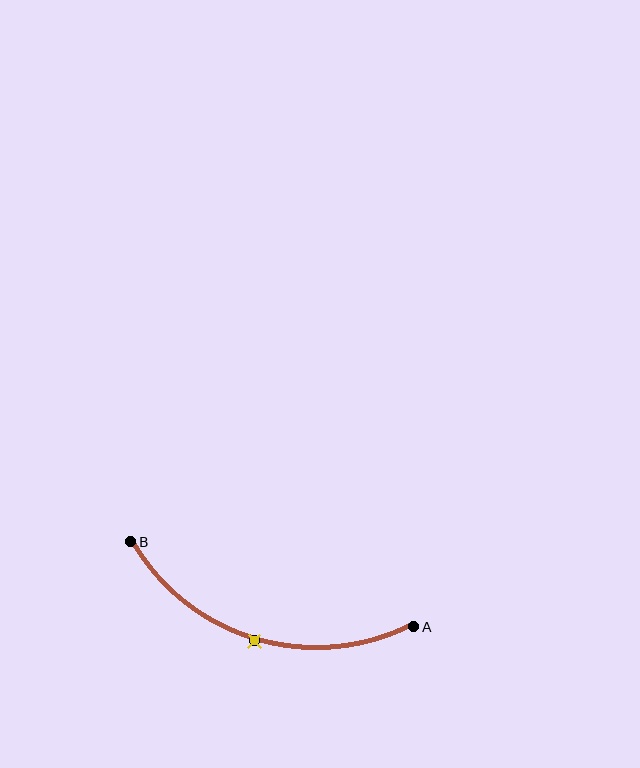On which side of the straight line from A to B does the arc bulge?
The arc bulges below the straight line connecting A and B.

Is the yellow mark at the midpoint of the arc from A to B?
Yes. The yellow mark lies on the arc at equal arc-length from both A and B — it is the arc midpoint.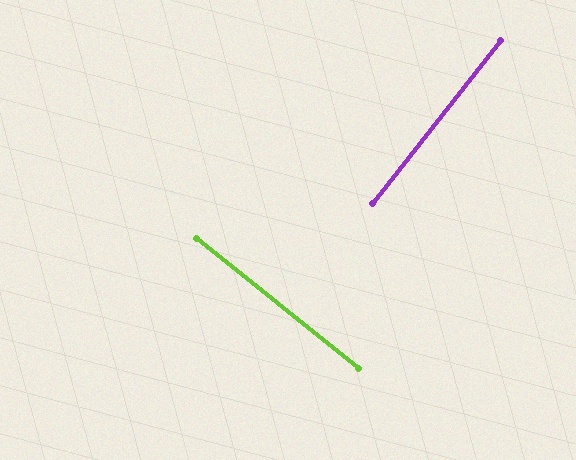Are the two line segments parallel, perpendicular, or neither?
Perpendicular — they meet at approximately 89°.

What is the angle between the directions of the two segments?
Approximately 89 degrees.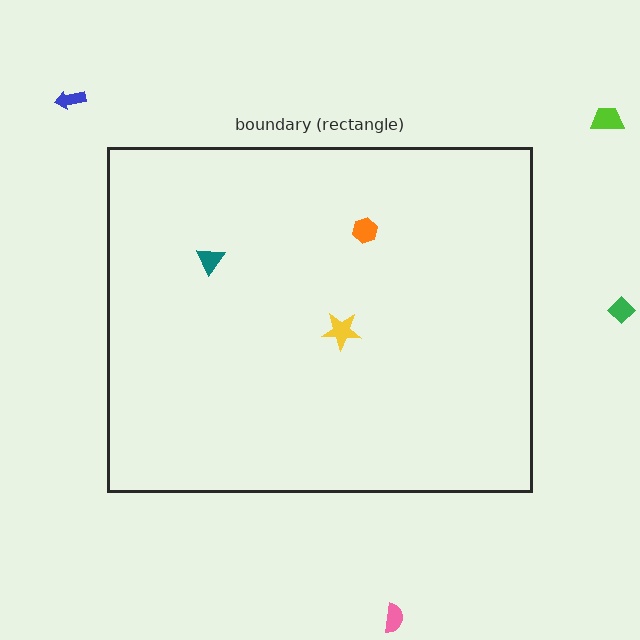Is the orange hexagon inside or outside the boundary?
Inside.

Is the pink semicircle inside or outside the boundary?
Outside.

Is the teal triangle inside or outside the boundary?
Inside.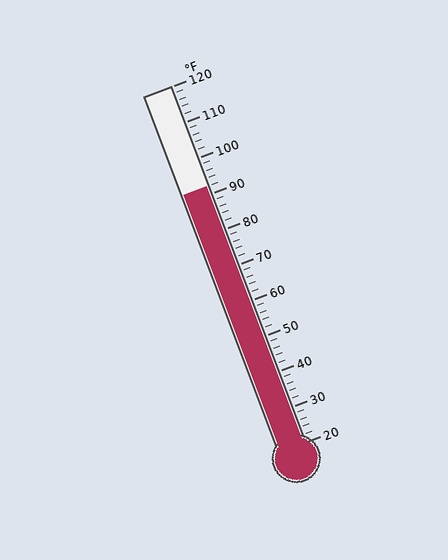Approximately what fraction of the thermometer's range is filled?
The thermometer is filled to approximately 70% of its range.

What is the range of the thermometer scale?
The thermometer scale ranges from 20°F to 120°F.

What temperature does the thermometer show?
The thermometer shows approximately 92°F.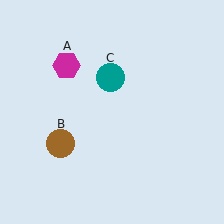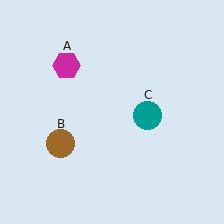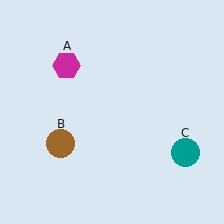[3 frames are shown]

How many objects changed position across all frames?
1 object changed position: teal circle (object C).